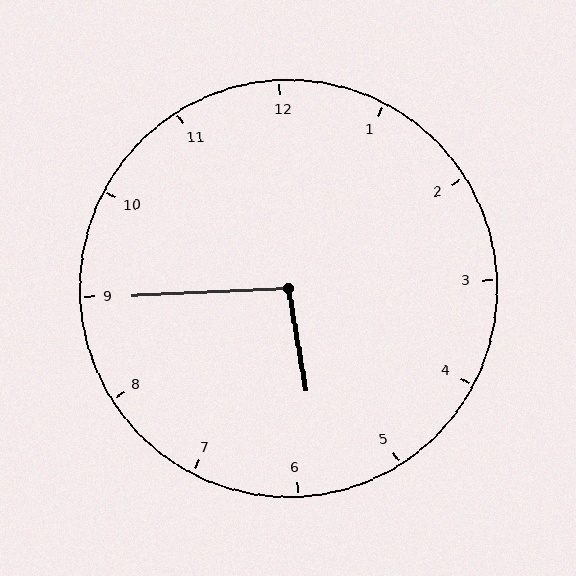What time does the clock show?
5:45.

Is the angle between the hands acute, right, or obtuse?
It is obtuse.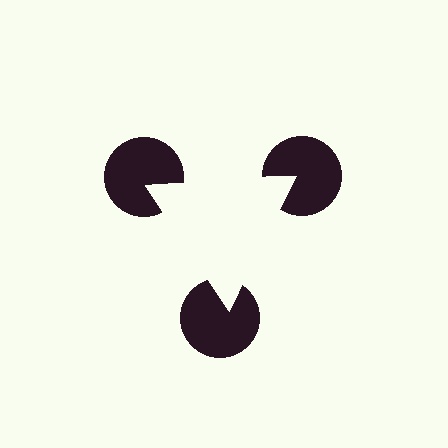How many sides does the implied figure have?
3 sides.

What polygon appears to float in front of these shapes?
An illusory triangle — its edges are inferred from the aligned wedge cuts in the pac-man discs, not physically drawn.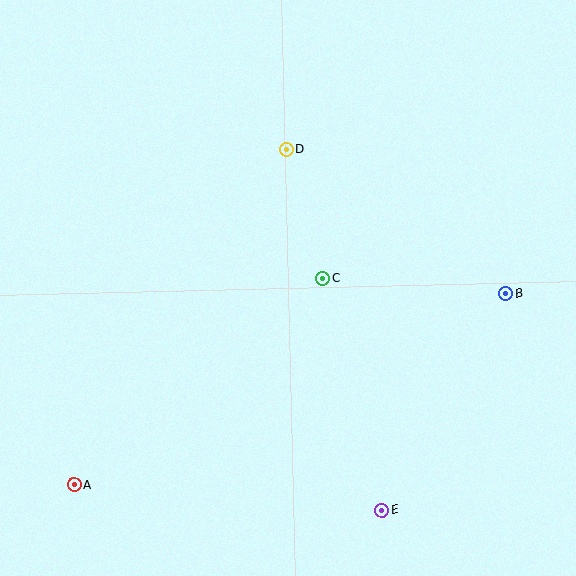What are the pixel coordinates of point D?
Point D is at (286, 149).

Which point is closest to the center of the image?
Point C at (323, 279) is closest to the center.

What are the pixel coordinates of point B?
Point B is at (506, 294).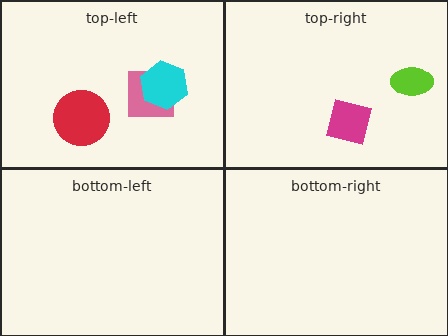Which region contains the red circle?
The top-left region.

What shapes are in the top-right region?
The lime ellipse, the magenta square.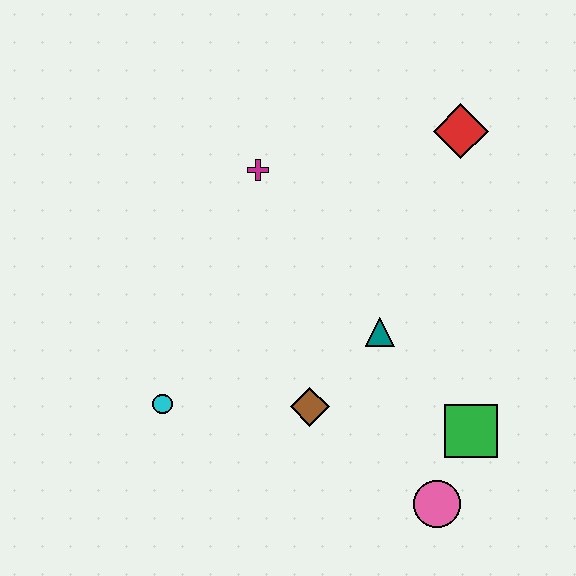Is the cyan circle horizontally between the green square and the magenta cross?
No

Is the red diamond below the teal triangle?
No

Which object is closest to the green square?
The pink circle is closest to the green square.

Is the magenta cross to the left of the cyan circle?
No